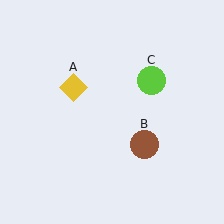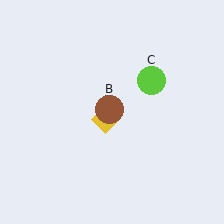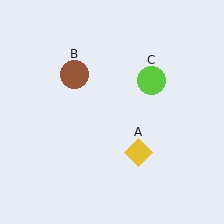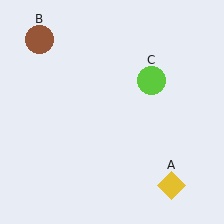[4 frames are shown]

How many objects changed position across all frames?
2 objects changed position: yellow diamond (object A), brown circle (object B).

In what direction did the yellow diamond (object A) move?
The yellow diamond (object A) moved down and to the right.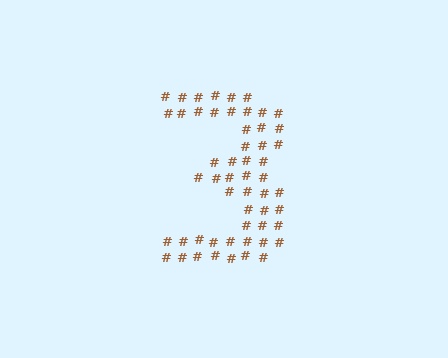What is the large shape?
The large shape is the digit 3.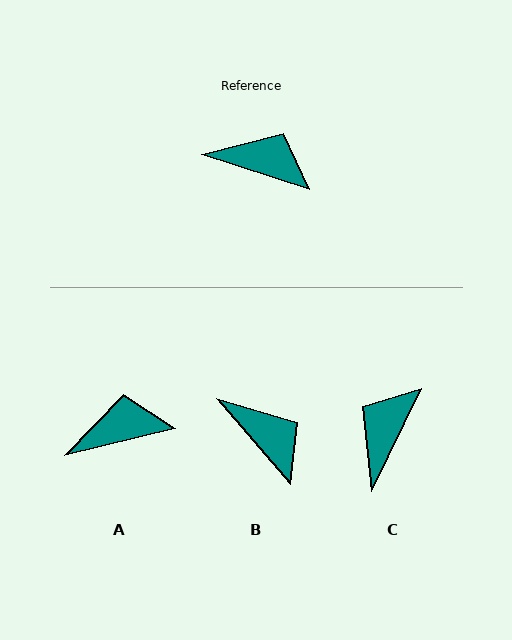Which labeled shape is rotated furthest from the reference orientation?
C, about 82 degrees away.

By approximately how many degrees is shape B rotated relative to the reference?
Approximately 31 degrees clockwise.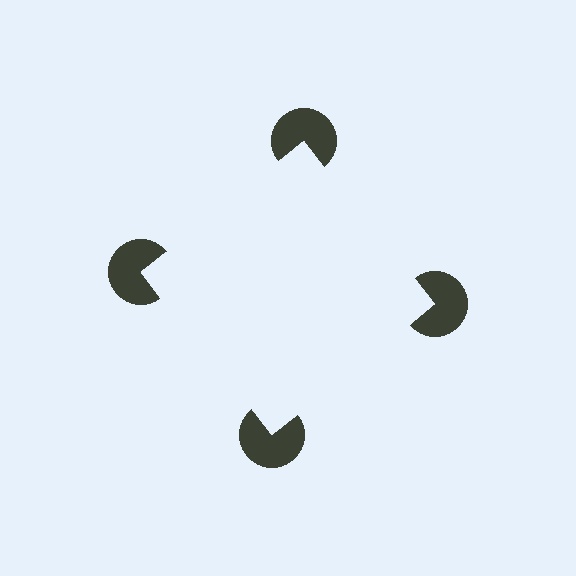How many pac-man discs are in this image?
There are 4 — one at each vertex of the illusory square.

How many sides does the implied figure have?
4 sides.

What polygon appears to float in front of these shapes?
An illusory square — its edges are inferred from the aligned wedge cuts in the pac-man discs, not physically drawn.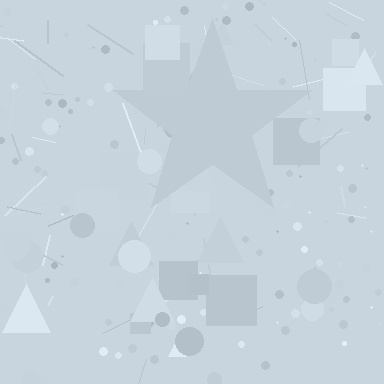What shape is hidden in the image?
A star is hidden in the image.